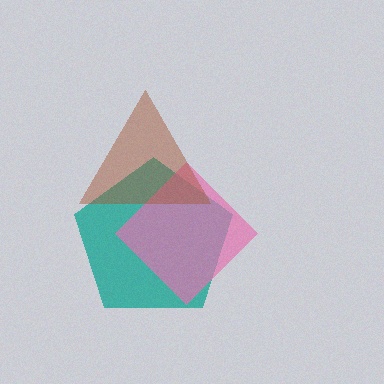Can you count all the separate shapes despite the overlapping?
Yes, there are 3 separate shapes.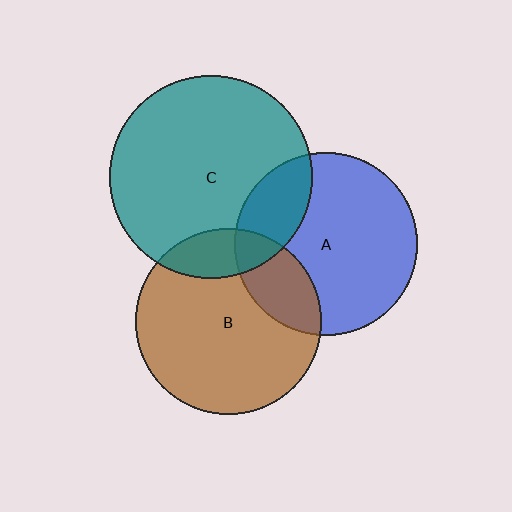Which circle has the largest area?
Circle C (teal).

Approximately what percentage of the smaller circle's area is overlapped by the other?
Approximately 20%.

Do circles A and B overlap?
Yes.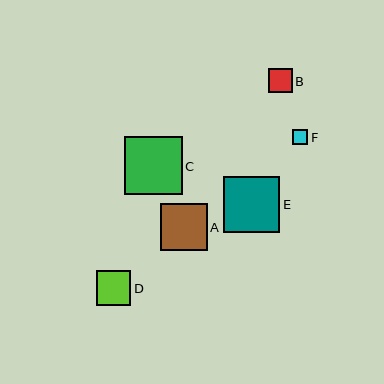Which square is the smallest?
Square F is the smallest with a size of approximately 16 pixels.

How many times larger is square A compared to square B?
Square A is approximately 1.9 times the size of square B.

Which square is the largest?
Square C is the largest with a size of approximately 58 pixels.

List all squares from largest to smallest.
From largest to smallest: C, E, A, D, B, F.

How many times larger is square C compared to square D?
Square C is approximately 1.7 times the size of square D.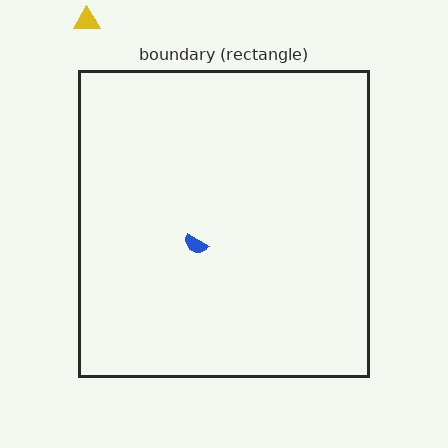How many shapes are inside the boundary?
1 inside, 1 outside.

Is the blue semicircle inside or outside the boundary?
Inside.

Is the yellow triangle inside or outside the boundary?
Outside.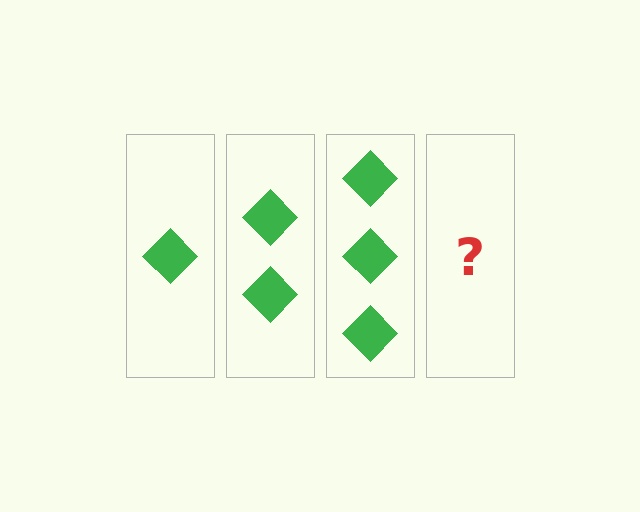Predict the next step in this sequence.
The next step is 4 diamonds.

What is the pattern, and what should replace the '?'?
The pattern is that each step adds one more diamond. The '?' should be 4 diamonds.